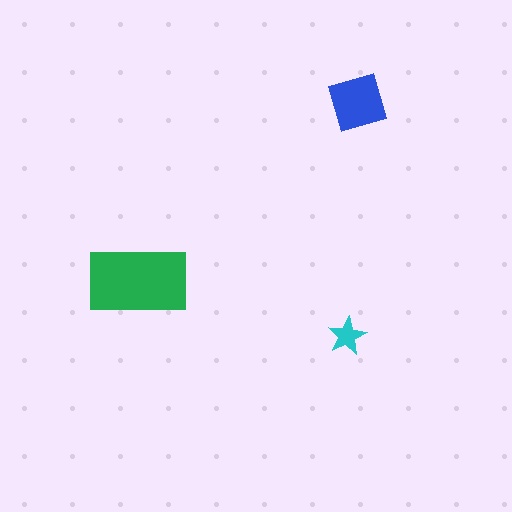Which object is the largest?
The green rectangle.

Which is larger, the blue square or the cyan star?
The blue square.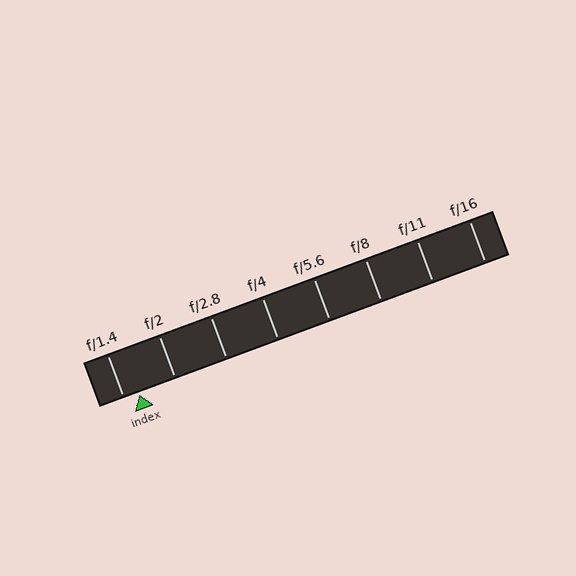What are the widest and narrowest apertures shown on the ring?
The widest aperture shown is f/1.4 and the narrowest is f/16.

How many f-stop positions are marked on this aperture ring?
There are 8 f-stop positions marked.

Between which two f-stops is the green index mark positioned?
The index mark is between f/1.4 and f/2.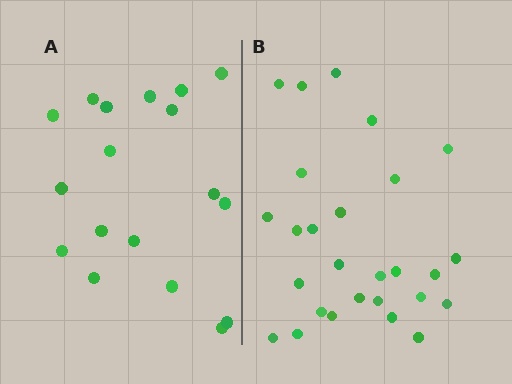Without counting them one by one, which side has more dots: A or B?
Region B (the right region) has more dots.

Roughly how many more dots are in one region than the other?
Region B has roughly 8 or so more dots than region A.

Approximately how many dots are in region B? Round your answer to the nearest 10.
About 30 dots. (The exact count is 27, which rounds to 30.)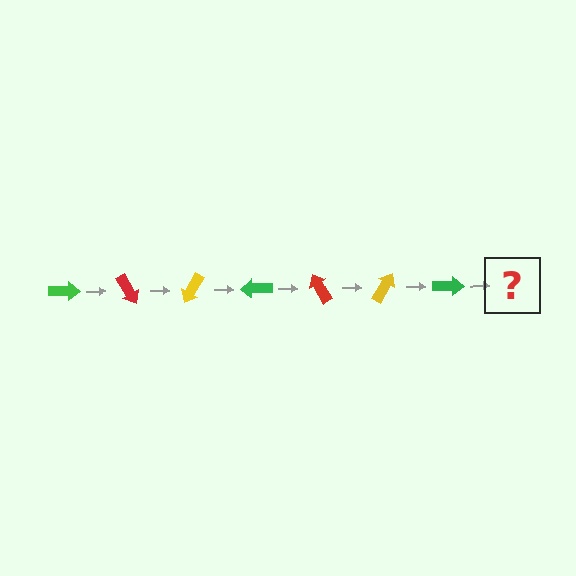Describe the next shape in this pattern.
It should be a red arrow, rotated 420 degrees from the start.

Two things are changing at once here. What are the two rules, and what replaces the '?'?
The two rules are that it rotates 60 degrees each step and the color cycles through green, red, and yellow. The '?' should be a red arrow, rotated 420 degrees from the start.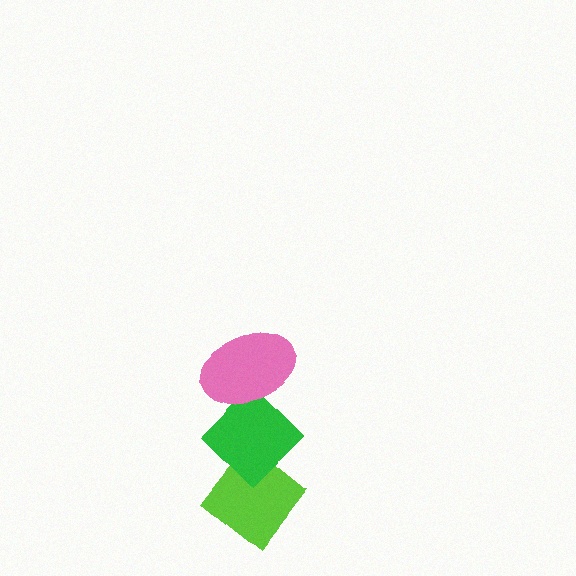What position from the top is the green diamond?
The green diamond is 2nd from the top.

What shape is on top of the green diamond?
The pink ellipse is on top of the green diamond.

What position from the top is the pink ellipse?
The pink ellipse is 1st from the top.